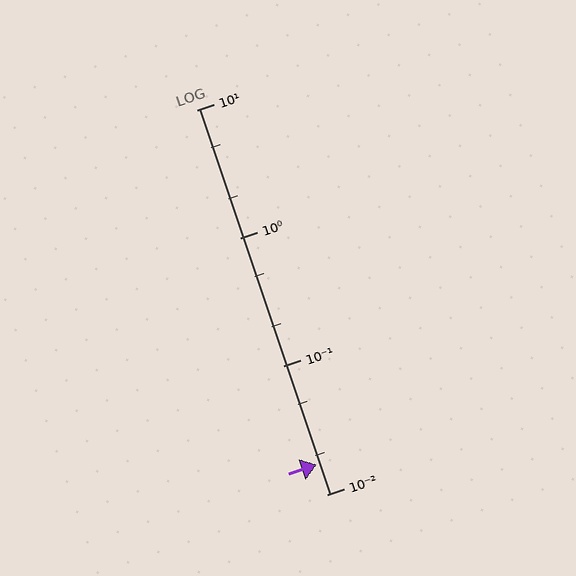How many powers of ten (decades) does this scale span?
The scale spans 3 decades, from 0.01 to 10.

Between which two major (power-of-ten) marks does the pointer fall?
The pointer is between 0.01 and 0.1.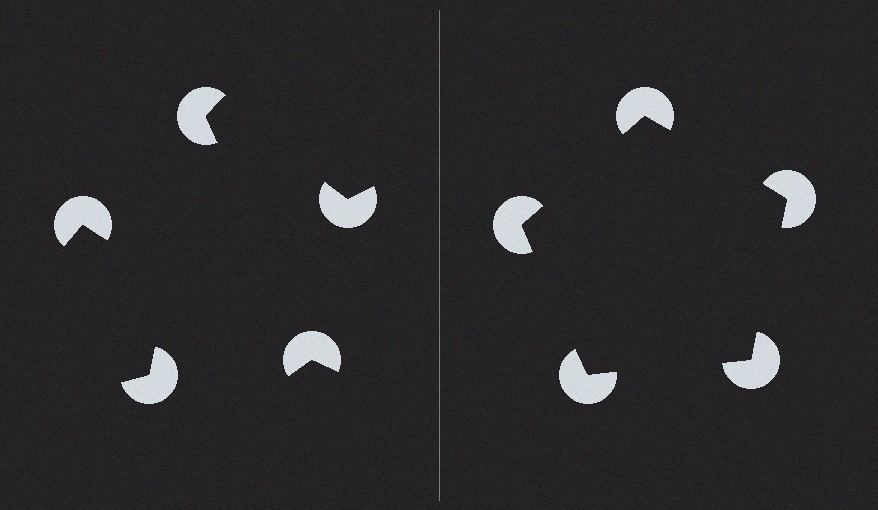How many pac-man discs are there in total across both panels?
10 — 5 on each side.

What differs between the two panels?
The pac-man discs are positioned identically on both sides; only the wedge orientations differ. On the right they align to a pentagon; on the left they are misaligned.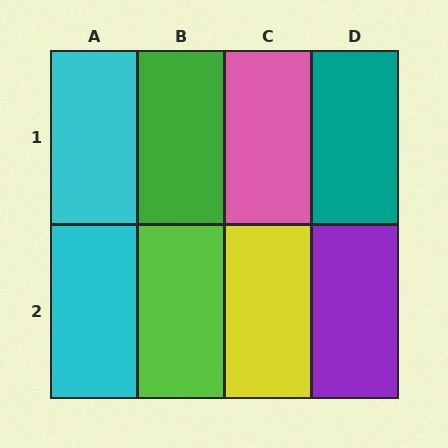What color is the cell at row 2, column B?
Lime.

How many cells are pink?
1 cell is pink.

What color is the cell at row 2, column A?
Cyan.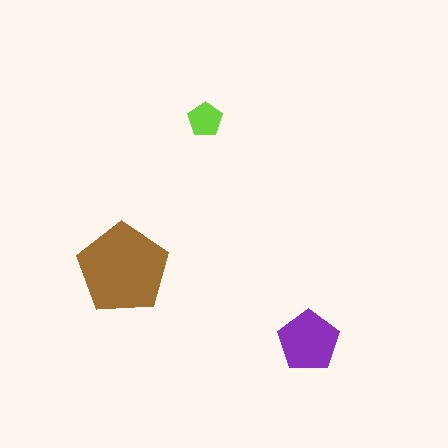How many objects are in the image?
There are 3 objects in the image.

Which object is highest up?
The lime pentagon is topmost.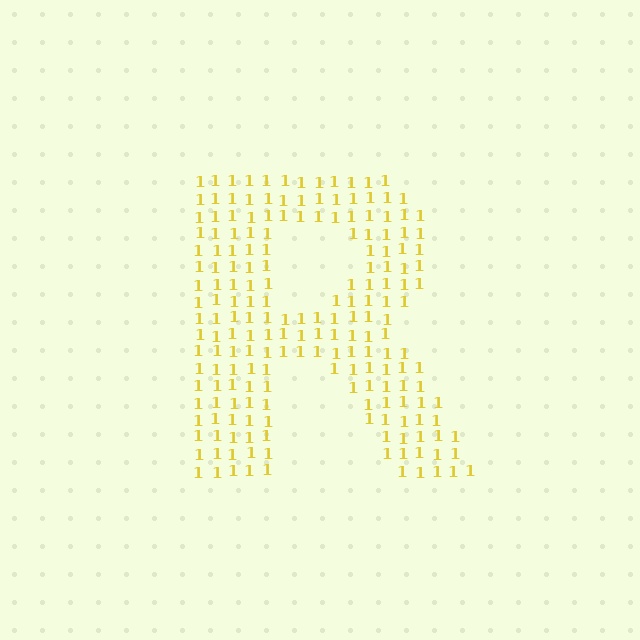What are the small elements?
The small elements are digit 1's.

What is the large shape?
The large shape is the letter R.